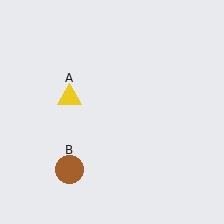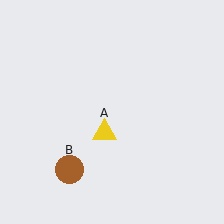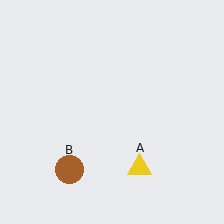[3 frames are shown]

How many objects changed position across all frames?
1 object changed position: yellow triangle (object A).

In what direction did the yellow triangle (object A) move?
The yellow triangle (object A) moved down and to the right.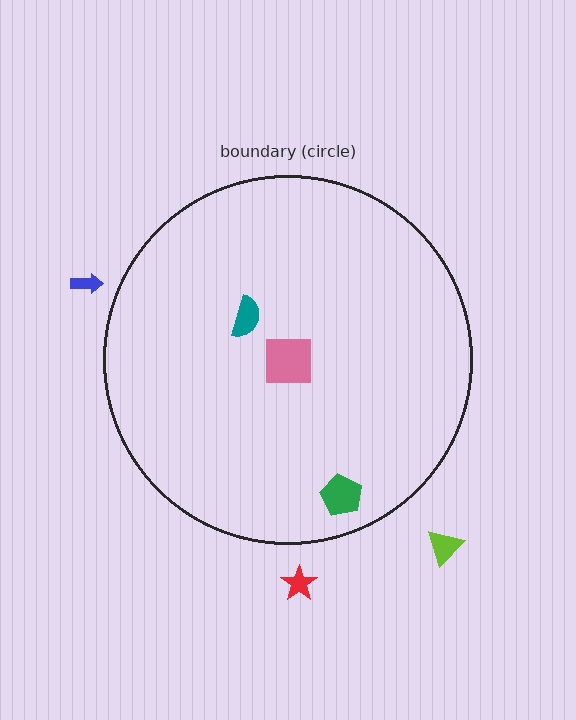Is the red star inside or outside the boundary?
Outside.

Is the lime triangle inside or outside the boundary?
Outside.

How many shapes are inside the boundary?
3 inside, 3 outside.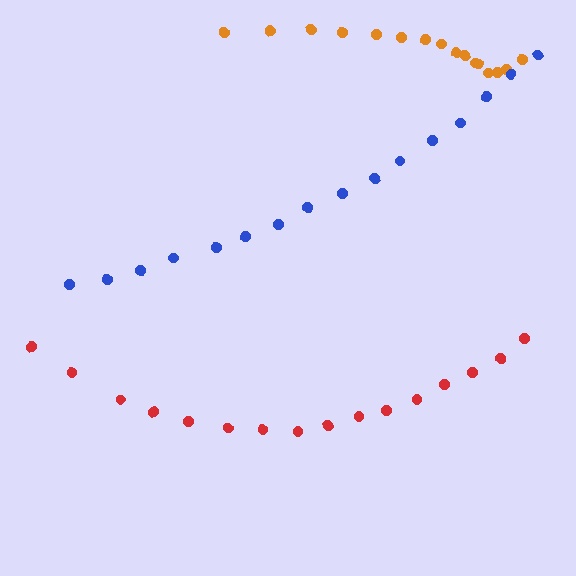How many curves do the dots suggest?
There are 3 distinct paths.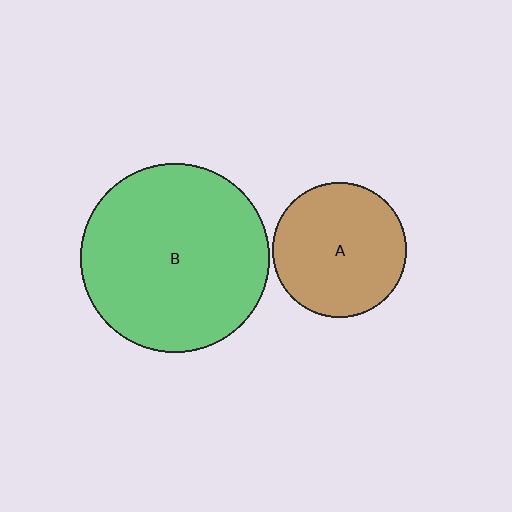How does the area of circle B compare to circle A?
Approximately 2.0 times.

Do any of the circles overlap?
No, none of the circles overlap.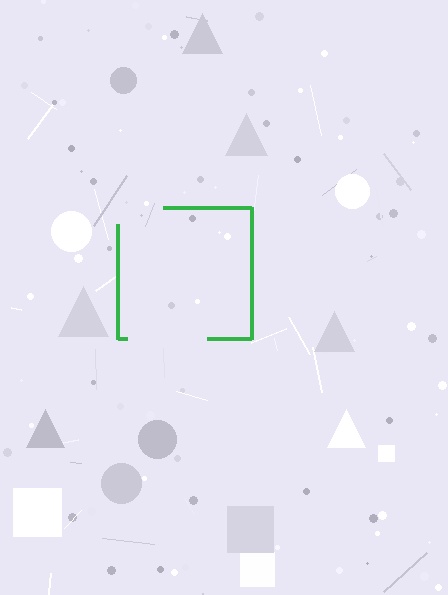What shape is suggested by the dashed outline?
The dashed outline suggests a square.